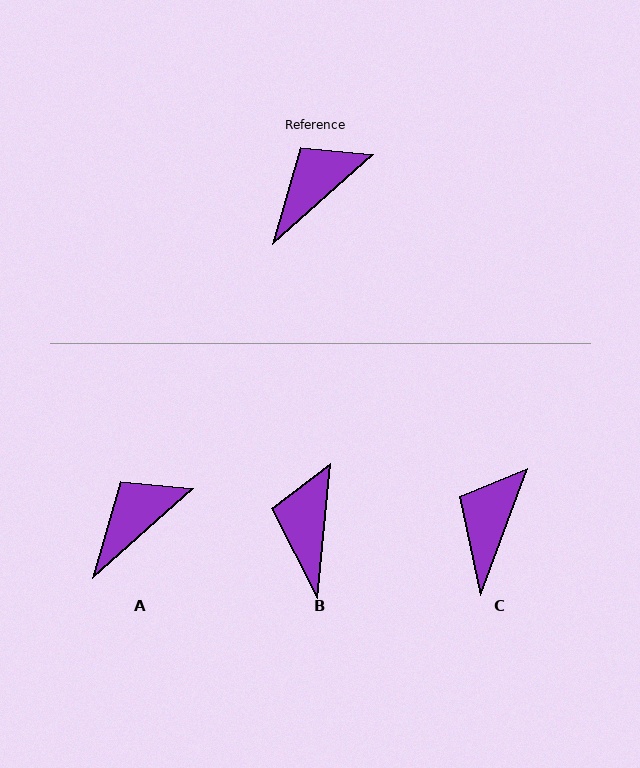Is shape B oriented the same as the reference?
No, it is off by about 43 degrees.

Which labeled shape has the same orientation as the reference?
A.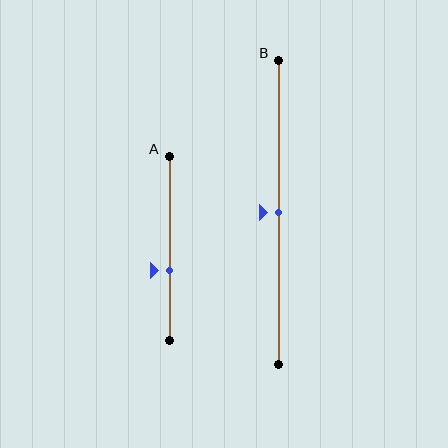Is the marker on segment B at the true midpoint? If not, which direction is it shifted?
Yes, the marker on segment B is at the true midpoint.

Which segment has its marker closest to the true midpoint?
Segment B has its marker closest to the true midpoint.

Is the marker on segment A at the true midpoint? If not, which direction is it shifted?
No, the marker on segment A is shifted downward by about 12% of the segment length.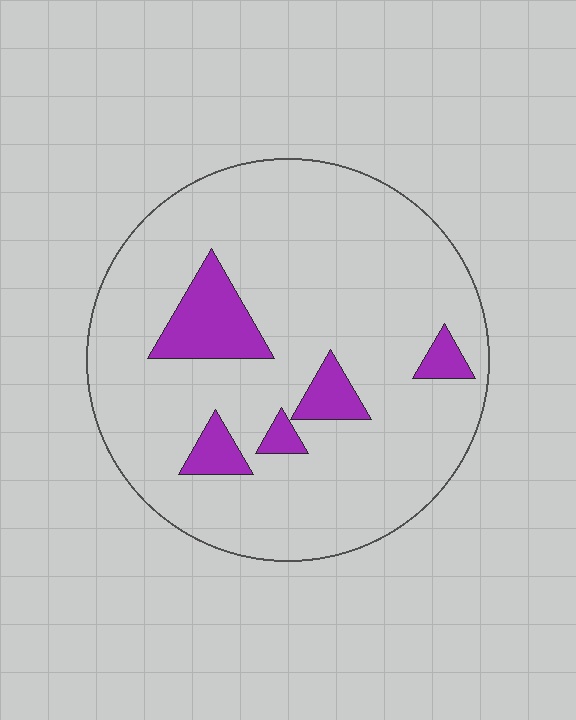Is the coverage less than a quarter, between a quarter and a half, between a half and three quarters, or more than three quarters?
Less than a quarter.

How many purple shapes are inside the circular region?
5.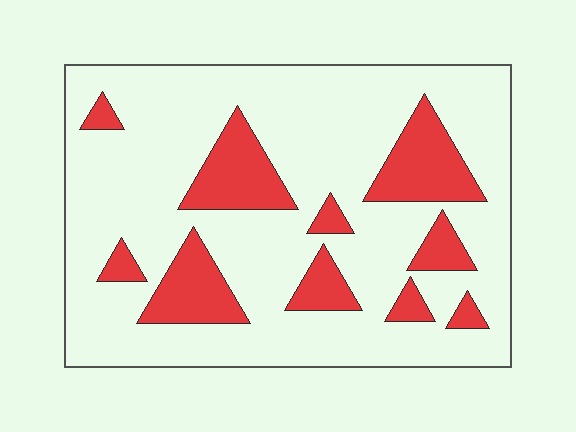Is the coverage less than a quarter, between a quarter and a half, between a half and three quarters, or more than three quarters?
Less than a quarter.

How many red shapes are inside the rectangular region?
10.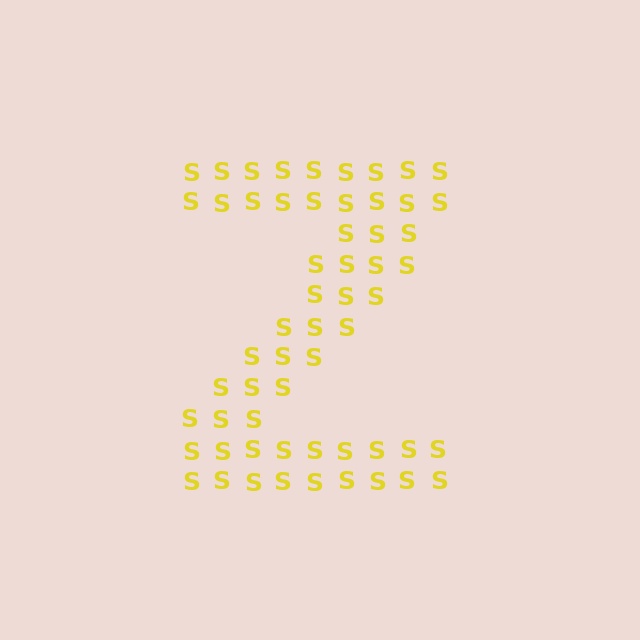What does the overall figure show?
The overall figure shows the letter Z.